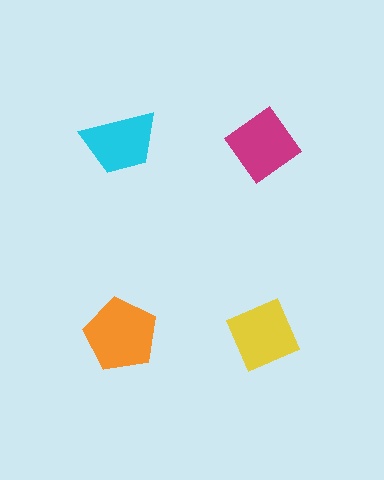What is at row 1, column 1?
A cyan trapezoid.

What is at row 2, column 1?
An orange pentagon.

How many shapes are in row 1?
2 shapes.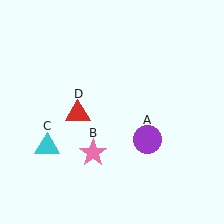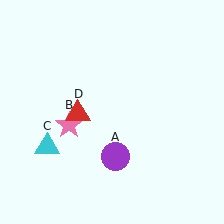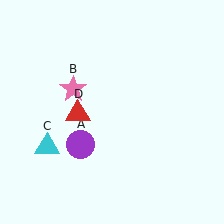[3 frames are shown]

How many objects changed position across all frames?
2 objects changed position: purple circle (object A), pink star (object B).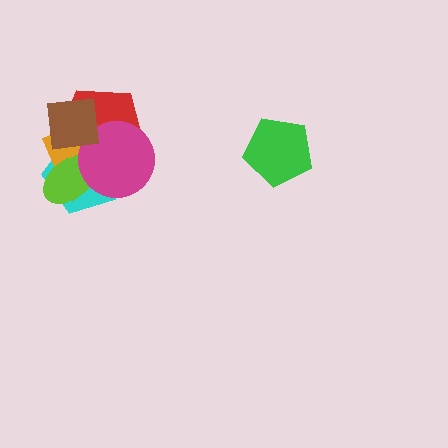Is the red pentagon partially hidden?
Yes, it is partially covered by another shape.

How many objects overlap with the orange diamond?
5 objects overlap with the orange diamond.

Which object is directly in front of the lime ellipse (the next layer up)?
The magenta circle is directly in front of the lime ellipse.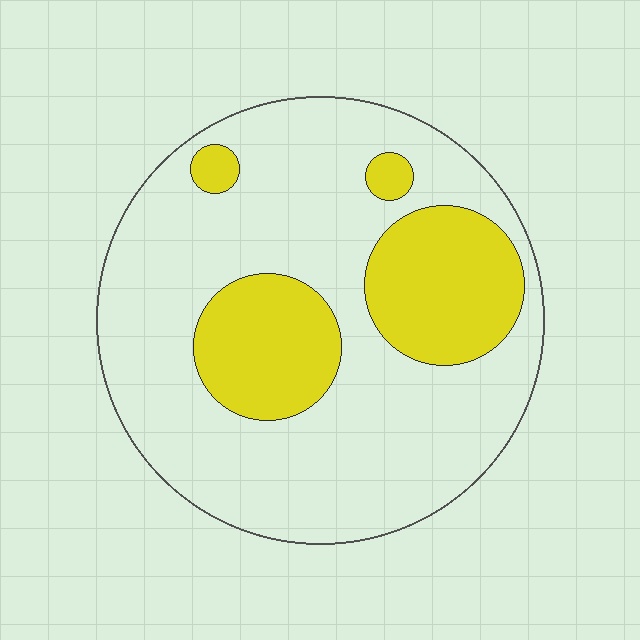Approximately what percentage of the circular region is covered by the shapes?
Approximately 25%.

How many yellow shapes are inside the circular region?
4.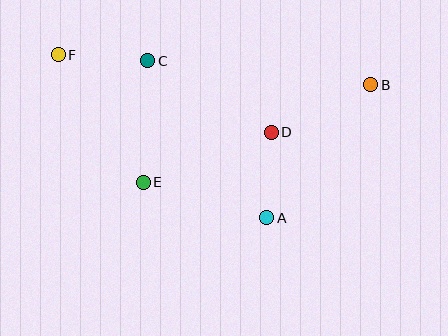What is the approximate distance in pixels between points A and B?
The distance between A and B is approximately 168 pixels.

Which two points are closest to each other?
Points A and D are closest to each other.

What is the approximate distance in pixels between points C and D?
The distance between C and D is approximately 143 pixels.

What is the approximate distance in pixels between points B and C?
The distance between B and C is approximately 224 pixels.